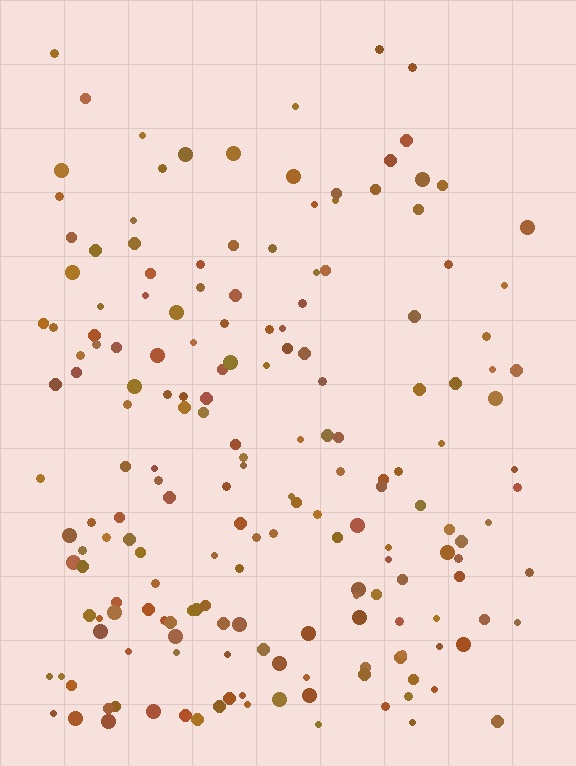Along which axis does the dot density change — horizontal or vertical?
Vertical.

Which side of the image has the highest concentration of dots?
The bottom.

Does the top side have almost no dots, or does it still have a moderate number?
Still a moderate number, just noticeably fewer than the bottom.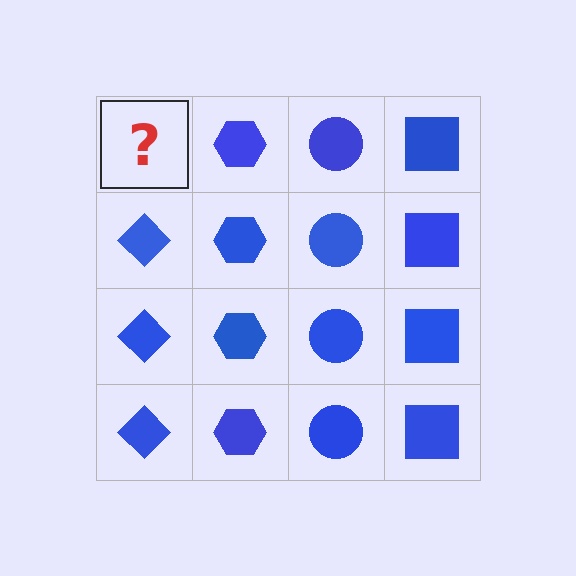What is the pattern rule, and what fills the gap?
The rule is that each column has a consistent shape. The gap should be filled with a blue diamond.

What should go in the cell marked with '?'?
The missing cell should contain a blue diamond.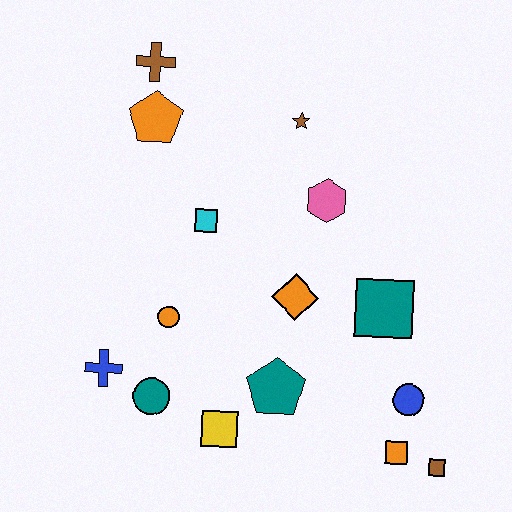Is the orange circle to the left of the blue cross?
No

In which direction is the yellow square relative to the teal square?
The yellow square is to the left of the teal square.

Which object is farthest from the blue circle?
The brown cross is farthest from the blue circle.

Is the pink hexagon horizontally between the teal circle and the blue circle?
Yes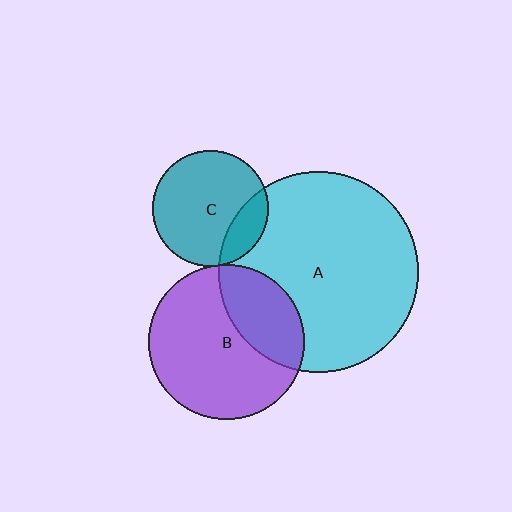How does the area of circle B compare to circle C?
Approximately 1.8 times.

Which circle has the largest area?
Circle A (cyan).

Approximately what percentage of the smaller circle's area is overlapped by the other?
Approximately 20%.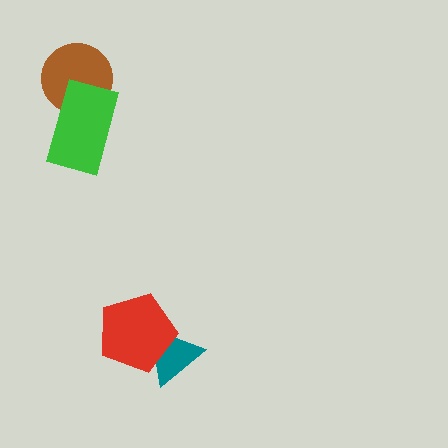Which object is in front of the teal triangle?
The red pentagon is in front of the teal triangle.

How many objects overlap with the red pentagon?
1 object overlaps with the red pentagon.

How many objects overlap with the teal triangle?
1 object overlaps with the teal triangle.